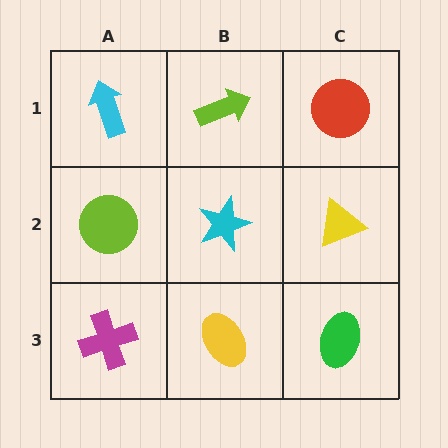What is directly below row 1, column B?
A cyan star.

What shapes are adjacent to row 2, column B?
A lime arrow (row 1, column B), a yellow ellipse (row 3, column B), a lime circle (row 2, column A), a yellow triangle (row 2, column C).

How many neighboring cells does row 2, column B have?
4.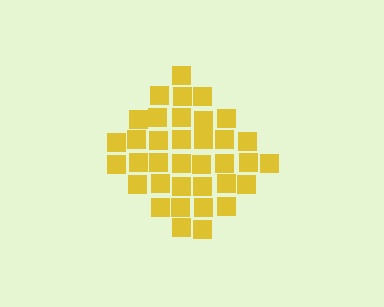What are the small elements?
The small elements are squares.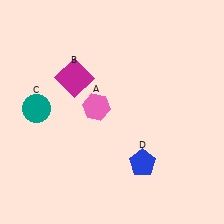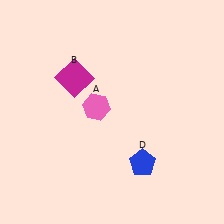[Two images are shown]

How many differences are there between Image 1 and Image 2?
There is 1 difference between the two images.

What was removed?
The teal circle (C) was removed in Image 2.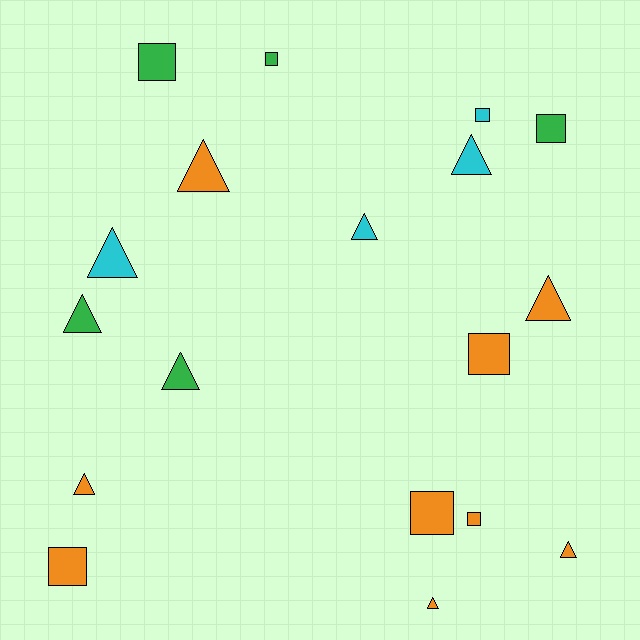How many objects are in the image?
There are 18 objects.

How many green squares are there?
There are 3 green squares.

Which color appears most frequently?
Orange, with 9 objects.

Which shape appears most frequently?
Triangle, with 10 objects.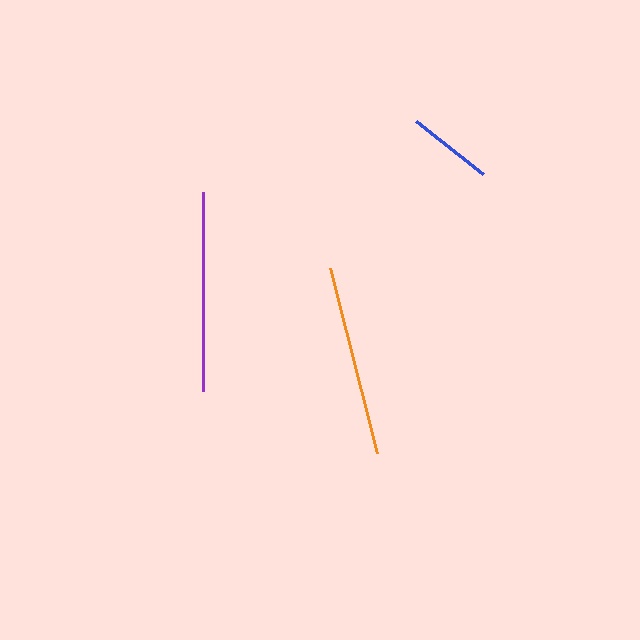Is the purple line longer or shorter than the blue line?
The purple line is longer than the blue line.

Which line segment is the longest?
The purple line is the longest at approximately 199 pixels.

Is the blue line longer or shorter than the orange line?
The orange line is longer than the blue line.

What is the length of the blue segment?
The blue segment is approximately 86 pixels long.